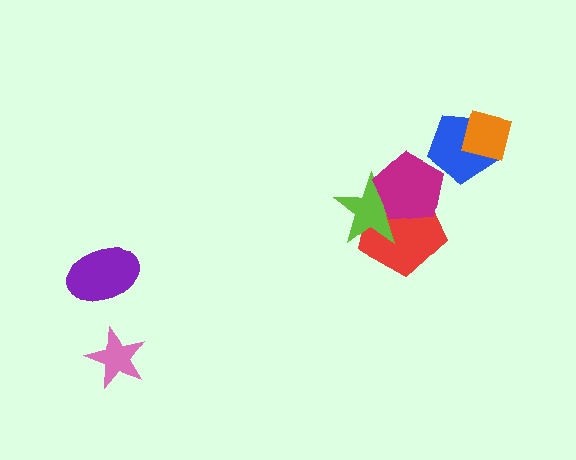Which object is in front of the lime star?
The magenta pentagon is in front of the lime star.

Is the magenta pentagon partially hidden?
No, no other shape covers it.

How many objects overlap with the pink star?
0 objects overlap with the pink star.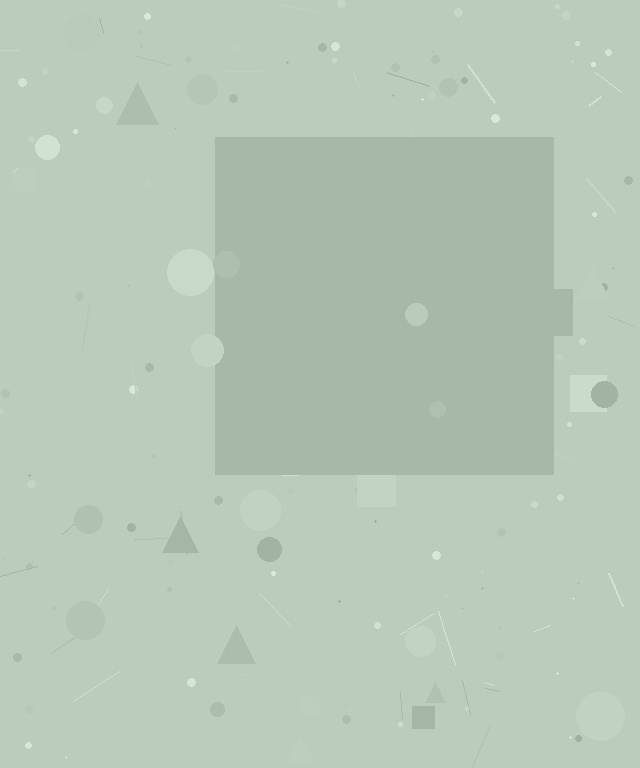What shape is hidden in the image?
A square is hidden in the image.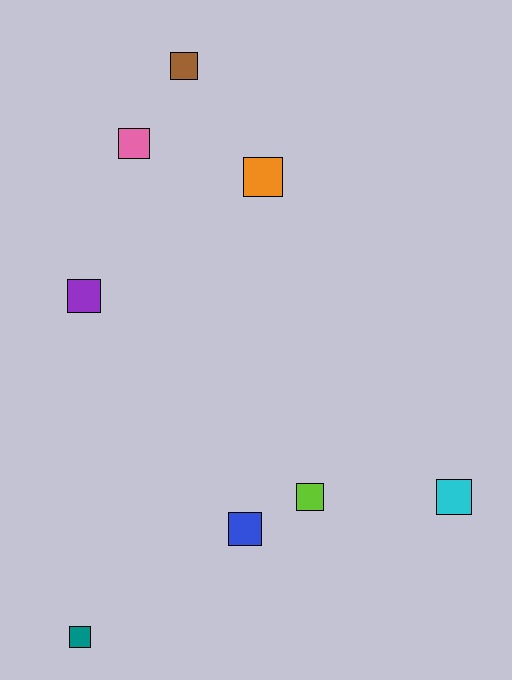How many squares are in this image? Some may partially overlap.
There are 8 squares.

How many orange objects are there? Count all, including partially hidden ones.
There is 1 orange object.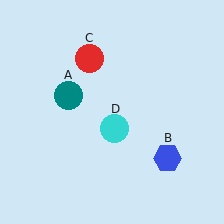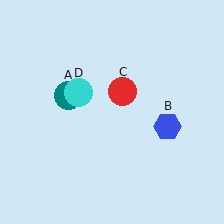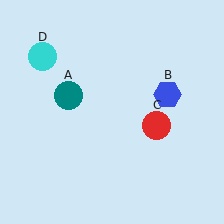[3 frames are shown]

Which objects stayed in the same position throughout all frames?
Teal circle (object A) remained stationary.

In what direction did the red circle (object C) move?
The red circle (object C) moved down and to the right.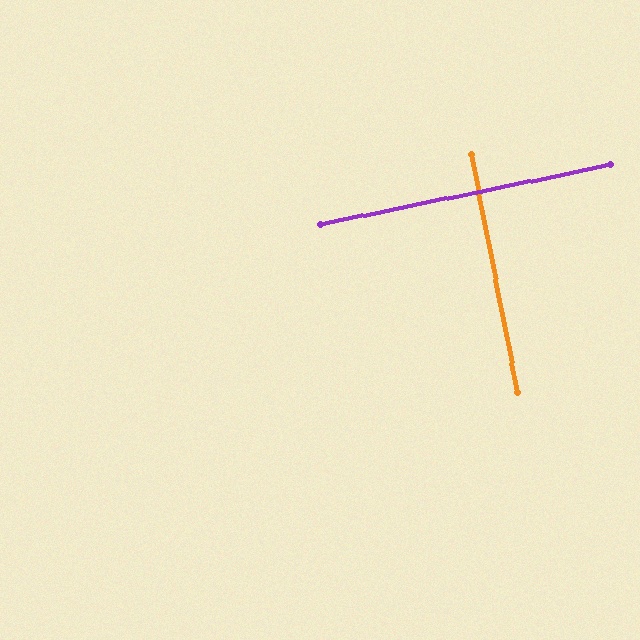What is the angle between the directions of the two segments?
Approximately 89 degrees.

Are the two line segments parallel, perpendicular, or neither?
Perpendicular — they meet at approximately 89°.